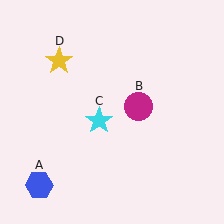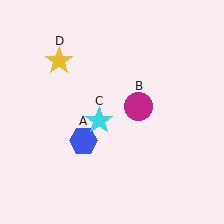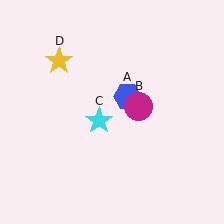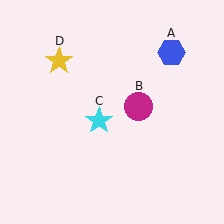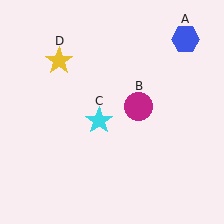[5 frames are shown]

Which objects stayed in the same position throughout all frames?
Magenta circle (object B) and cyan star (object C) and yellow star (object D) remained stationary.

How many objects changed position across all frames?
1 object changed position: blue hexagon (object A).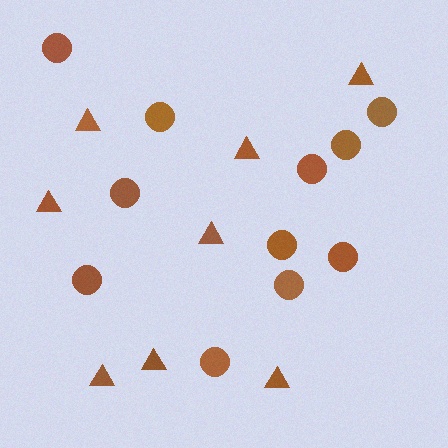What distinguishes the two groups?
There are 2 groups: one group of circles (11) and one group of triangles (8).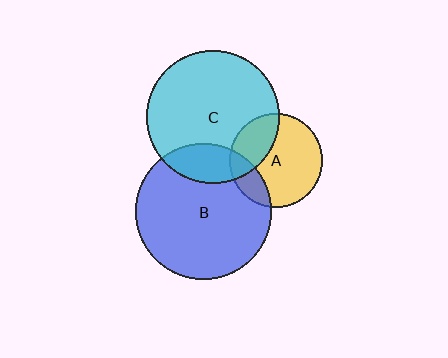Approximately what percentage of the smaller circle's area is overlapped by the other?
Approximately 30%.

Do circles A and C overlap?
Yes.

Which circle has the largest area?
Circle B (blue).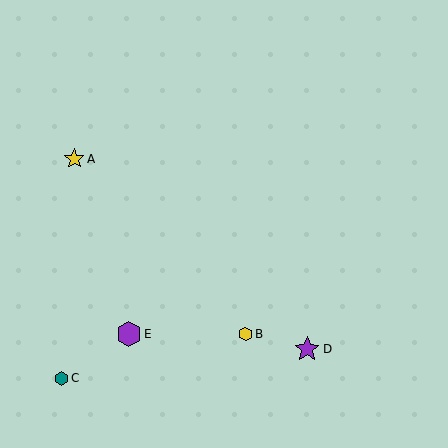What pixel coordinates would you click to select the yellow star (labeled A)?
Click at (74, 159) to select the yellow star A.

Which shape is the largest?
The purple hexagon (labeled E) is the largest.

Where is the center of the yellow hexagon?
The center of the yellow hexagon is at (246, 334).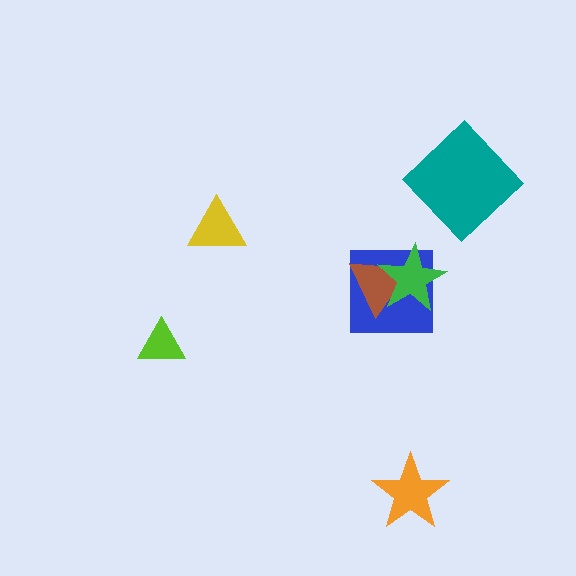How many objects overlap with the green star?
2 objects overlap with the green star.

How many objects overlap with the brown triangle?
2 objects overlap with the brown triangle.